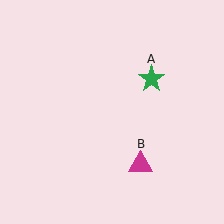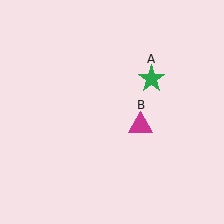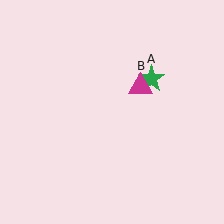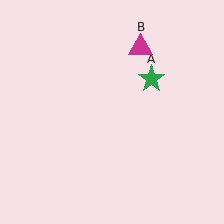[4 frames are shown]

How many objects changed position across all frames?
1 object changed position: magenta triangle (object B).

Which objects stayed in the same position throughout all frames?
Green star (object A) remained stationary.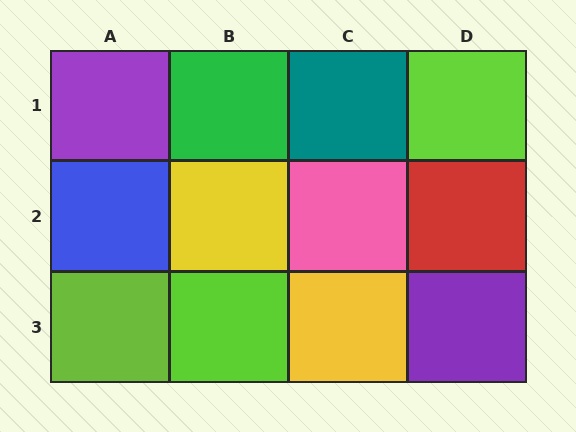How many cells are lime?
3 cells are lime.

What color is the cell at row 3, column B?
Lime.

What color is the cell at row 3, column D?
Purple.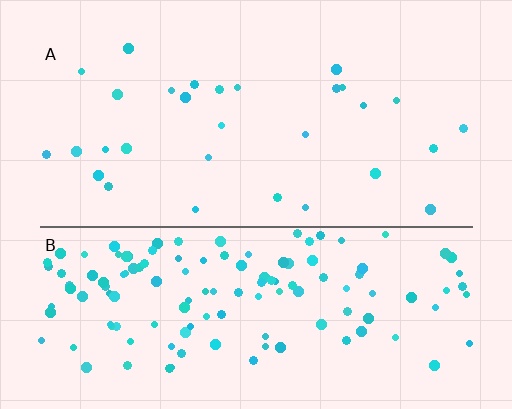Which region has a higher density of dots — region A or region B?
B (the bottom).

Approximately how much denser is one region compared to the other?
Approximately 4.5× — region B over region A.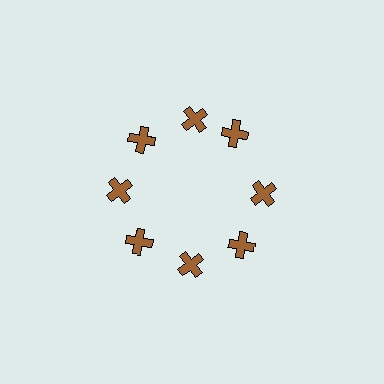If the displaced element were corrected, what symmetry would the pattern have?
It would have 8-fold rotational symmetry — the pattern would map onto itself every 45 degrees.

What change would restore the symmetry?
The symmetry would be restored by rotating it back into even spacing with its neighbors so that all 8 crosses sit at equal angles and equal distance from the center.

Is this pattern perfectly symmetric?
No. The 8 brown crosses are arranged in a ring, but one element near the 2 o'clock position is rotated out of alignment along the ring, breaking the 8-fold rotational symmetry.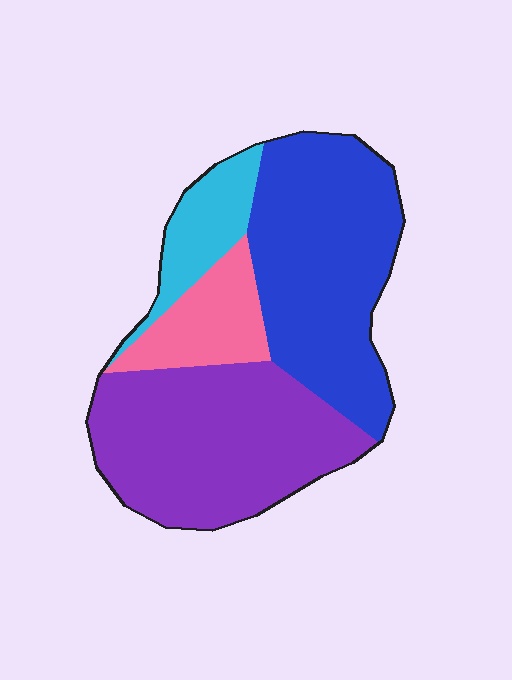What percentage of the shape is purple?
Purple takes up between a third and a half of the shape.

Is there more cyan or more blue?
Blue.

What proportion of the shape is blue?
Blue covers roughly 40% of the shape.